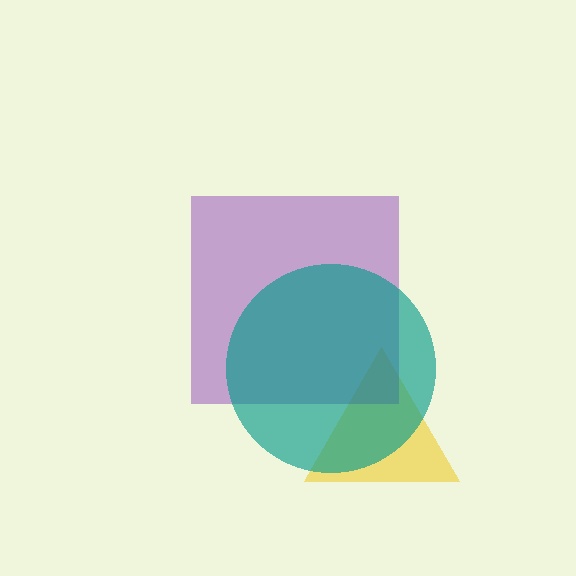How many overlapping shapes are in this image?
There are 3 overlapping shapes in the image.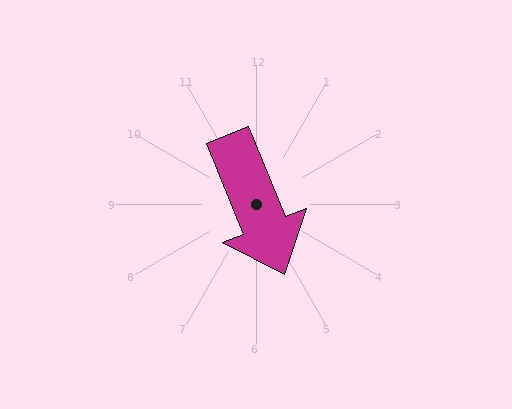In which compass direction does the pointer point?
South.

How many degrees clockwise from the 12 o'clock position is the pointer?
Approximately 158 degrees.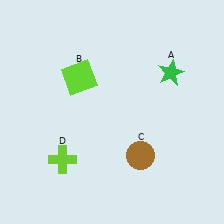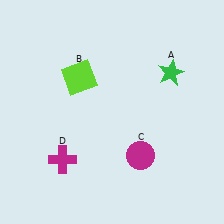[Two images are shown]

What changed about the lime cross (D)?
In Image 1, D is lime. In Image 2, it changed to magenta.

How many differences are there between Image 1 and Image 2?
There are 2 differences between the two images.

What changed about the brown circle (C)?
In Image 1, C is brown. In Image 2, it changed to magenta.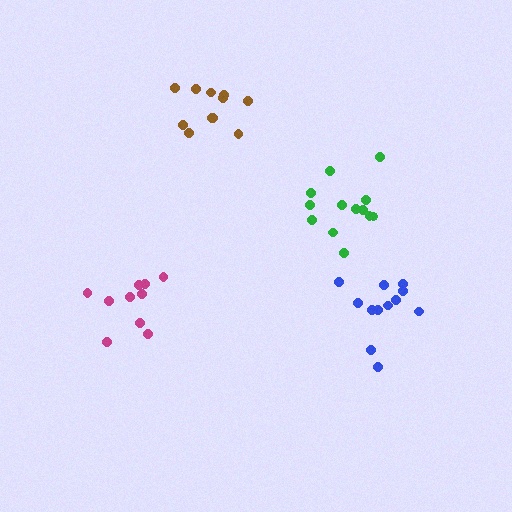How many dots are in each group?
Group 1: 12 dots, Group 2: 11 dots, Group 3: 11 dots, Group 4: 13 dots (47 total).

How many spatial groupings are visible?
There are 4 spatial groupings.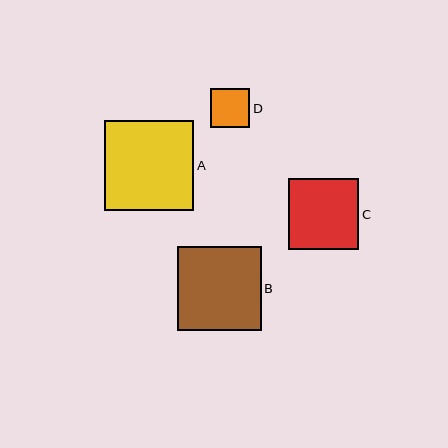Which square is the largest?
Square A is the largest with a size of approximately 89 pixels.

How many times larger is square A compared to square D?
Square A is approximately 2.3 times the size of square D.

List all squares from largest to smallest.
From largest to smallest: A, B, C, D.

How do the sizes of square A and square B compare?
Square A and square B are approximately the same size.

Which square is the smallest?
Square D is the smallest with a size of approximately 39 pixels.